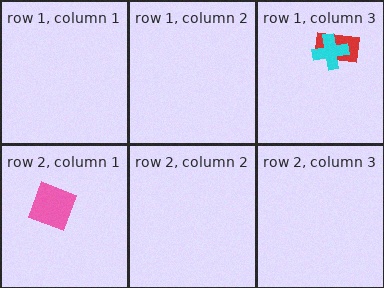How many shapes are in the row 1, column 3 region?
2.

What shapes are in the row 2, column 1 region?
The pink square.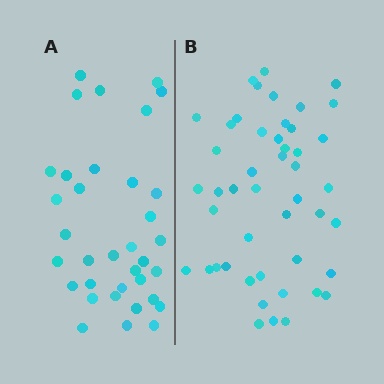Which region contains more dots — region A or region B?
Region B (the right region) has more dots.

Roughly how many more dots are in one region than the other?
Region B has roughly 12 or so more dots than region A.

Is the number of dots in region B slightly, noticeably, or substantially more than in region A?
Region B has noticeably more, but not dramatically so. The ratio is roughly 1.3 to 1.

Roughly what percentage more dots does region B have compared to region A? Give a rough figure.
About 35% more.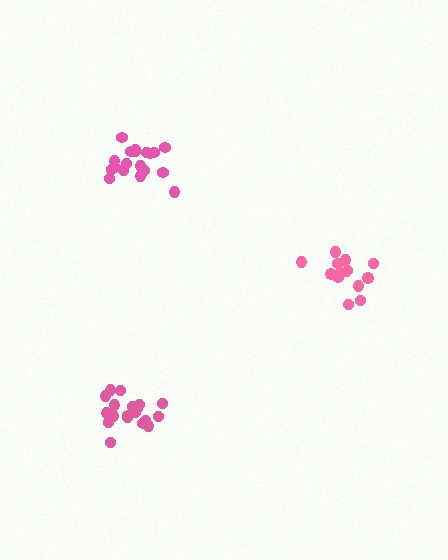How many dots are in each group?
Group 1: 15 dots, Group 2: 20 dots, Group 3: 20 dots (55 total).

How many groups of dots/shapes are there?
There are 3 groups.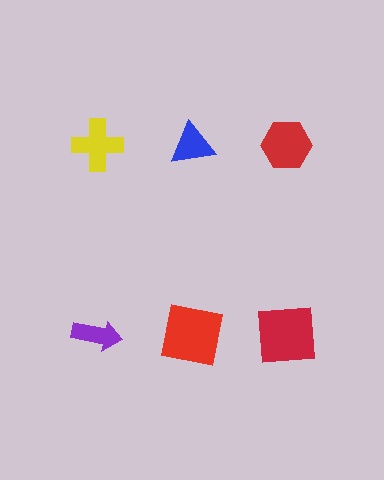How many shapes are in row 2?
3 shapes.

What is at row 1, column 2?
A blue triangle.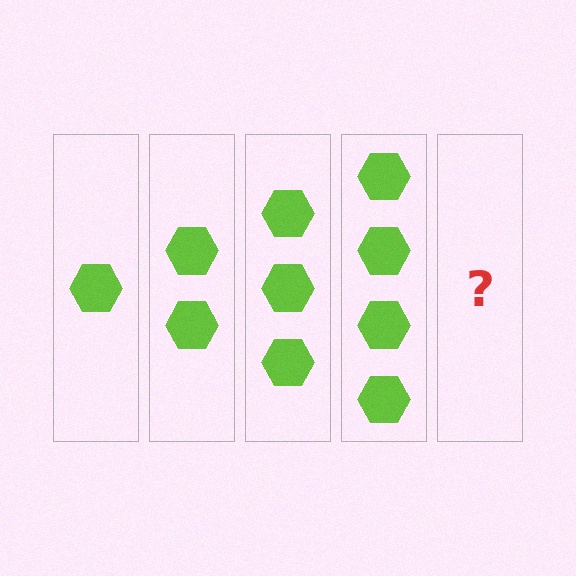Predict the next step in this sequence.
The next step is 5 hexagons.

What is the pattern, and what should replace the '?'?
The pattern is that each step adds one more hexagon. The '?' should be 5 hexagons.